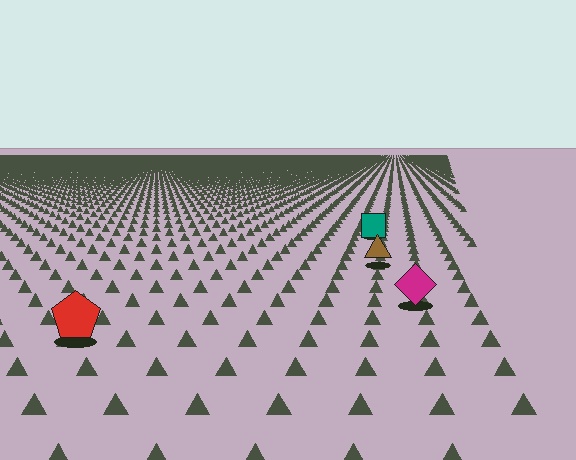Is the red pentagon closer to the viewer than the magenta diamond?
Yes. The red pentagon is closer — you can tell from the texture gradient: the ground texture is coarser near it.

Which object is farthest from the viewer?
The teal square is farthest from the viewer. It appears smaller and the ground texture around it is denser.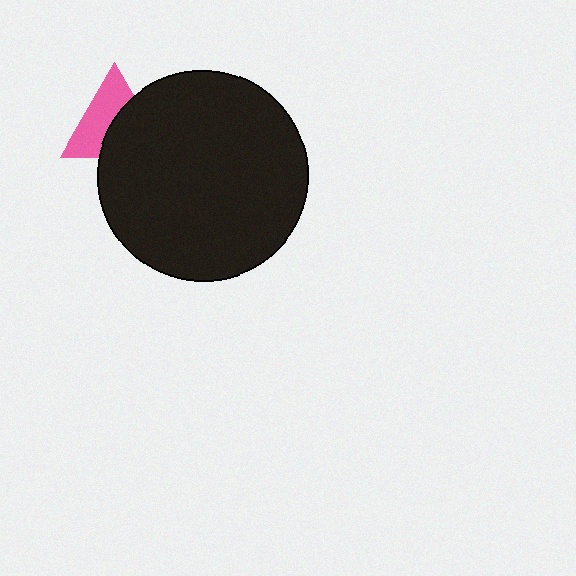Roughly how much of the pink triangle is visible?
About half of it is visible (roughly 53%).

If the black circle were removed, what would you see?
You would see the complete pink triangle.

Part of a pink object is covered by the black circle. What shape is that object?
It is a triangle.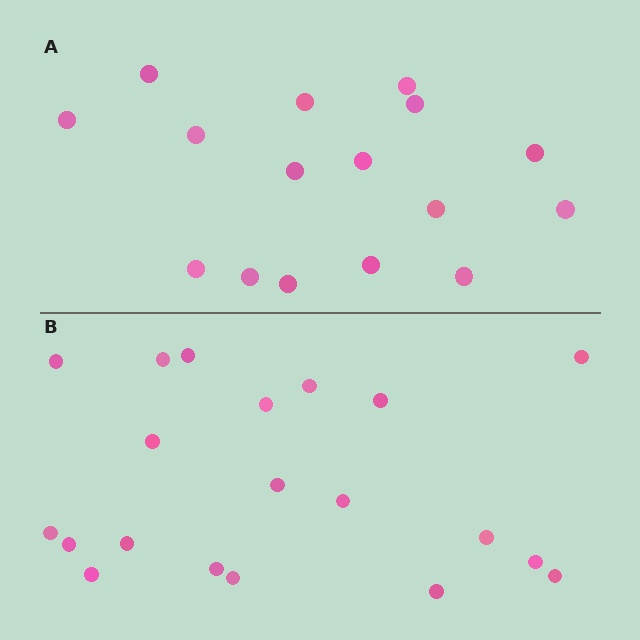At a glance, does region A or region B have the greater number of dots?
Region B (the bottom region) has more dots.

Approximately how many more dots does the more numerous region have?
Region B has about 4 more dots than region A.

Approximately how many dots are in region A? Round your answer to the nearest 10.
About 20 dots. (The exact count is 16, which rounds to 20.)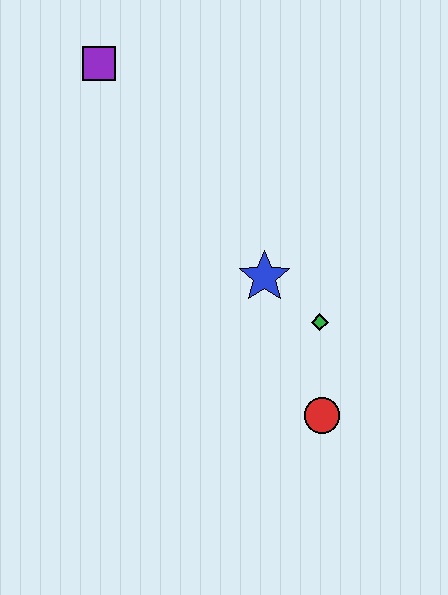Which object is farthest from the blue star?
The purple square is farthest from the blue star.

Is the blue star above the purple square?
No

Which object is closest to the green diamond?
The blue star is closest to the green diamond.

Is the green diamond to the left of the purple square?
No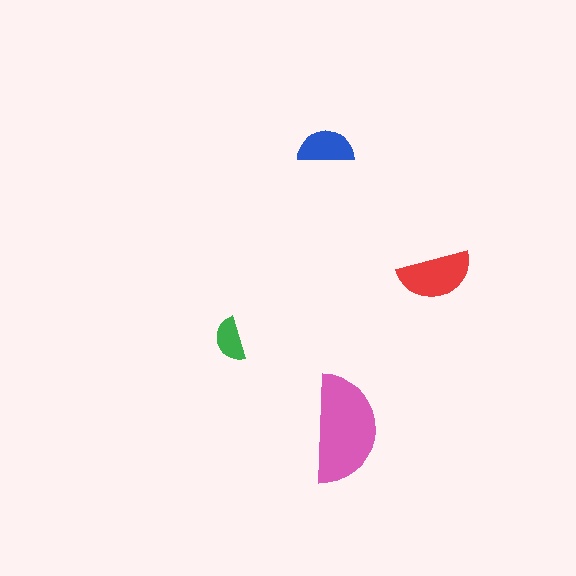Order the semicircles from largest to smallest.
the pink one, the red one, the blue one, the green one.